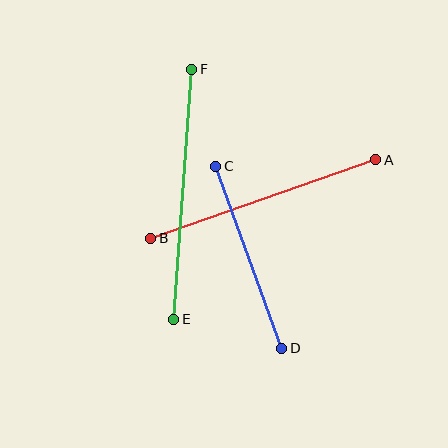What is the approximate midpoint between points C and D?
The midpoint is at approximately (249, 257) pixels.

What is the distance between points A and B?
The distance is approximately 238 pixels.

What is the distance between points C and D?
The distance is approximately 194 pixels.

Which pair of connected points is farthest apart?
Points E and F are farthest apart.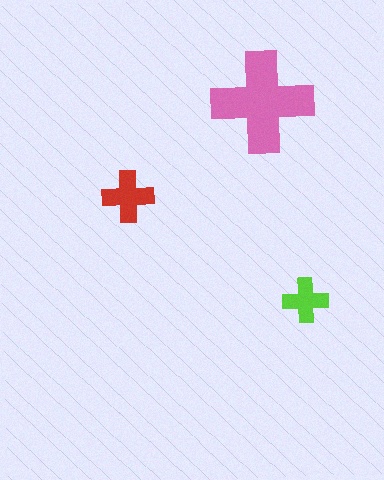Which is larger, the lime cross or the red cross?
The red one.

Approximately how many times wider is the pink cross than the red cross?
About 2 times wider.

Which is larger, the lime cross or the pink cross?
The pink one.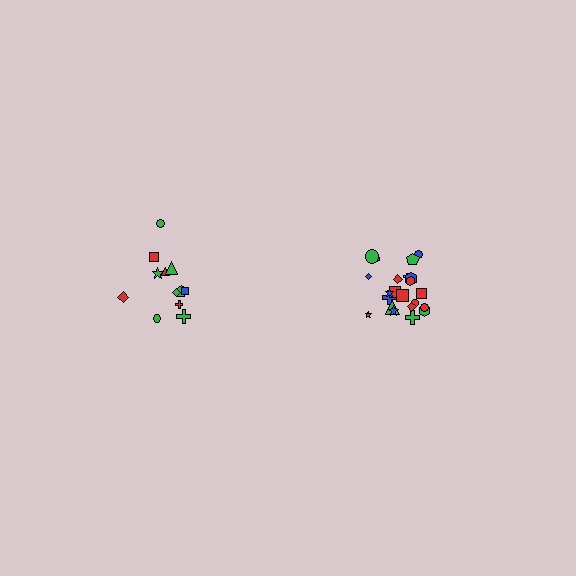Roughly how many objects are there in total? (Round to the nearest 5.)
Roughly 35 objects in total.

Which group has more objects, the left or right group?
The right group.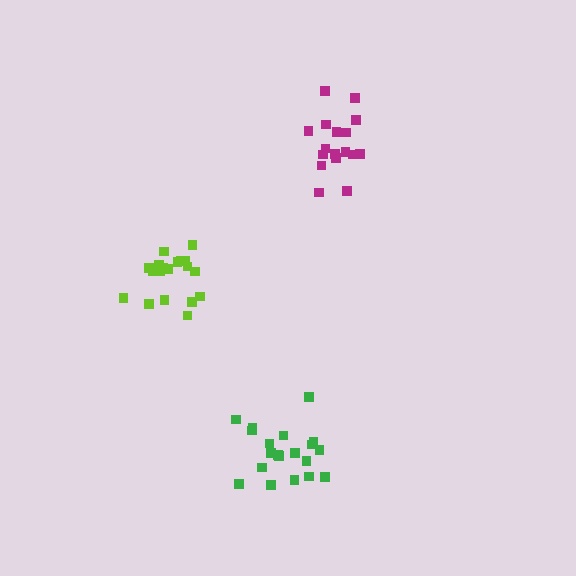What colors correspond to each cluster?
The clusters are colored: green, lime, magenta.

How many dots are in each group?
Group 1: 20 dots, Group 2: 20 dots, Group 3: 17 dots (57 total).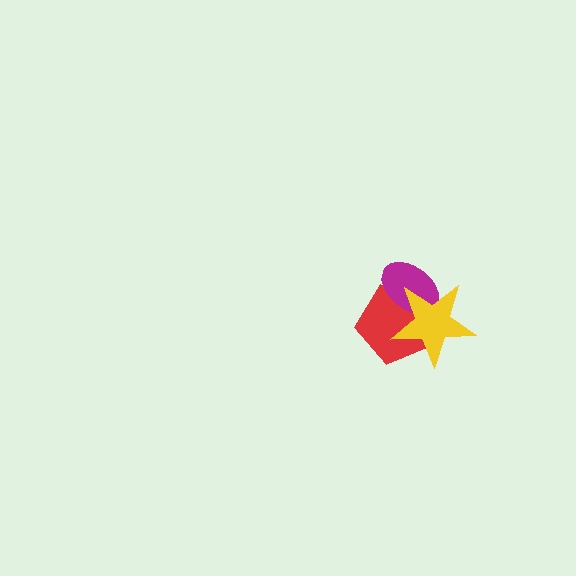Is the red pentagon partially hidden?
Yes, it is partially covered by another shape.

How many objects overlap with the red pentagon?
2 objects overlap with the red pentagon.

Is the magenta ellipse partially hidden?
Yes, it is partially covered by another shape.